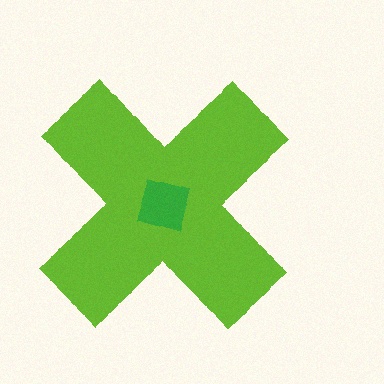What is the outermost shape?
The lime cross.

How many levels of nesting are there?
2.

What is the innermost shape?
The green diamond.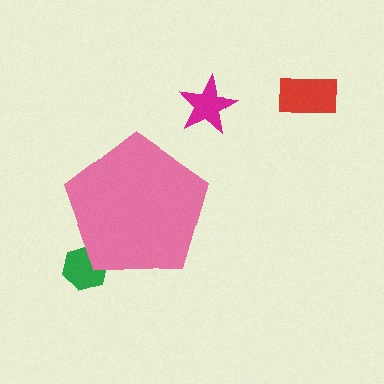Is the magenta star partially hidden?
No, the magenta star is fully visible.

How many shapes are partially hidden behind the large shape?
1 shape is partially hidden.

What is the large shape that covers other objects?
A pink pentagon.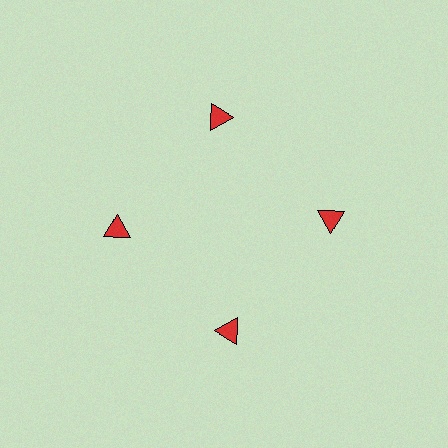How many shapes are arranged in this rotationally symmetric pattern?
There are 4 shapes, arranged in 4 groups of 1.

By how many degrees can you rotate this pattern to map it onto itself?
The pattern maps onto itself every 90 degrees of rotation.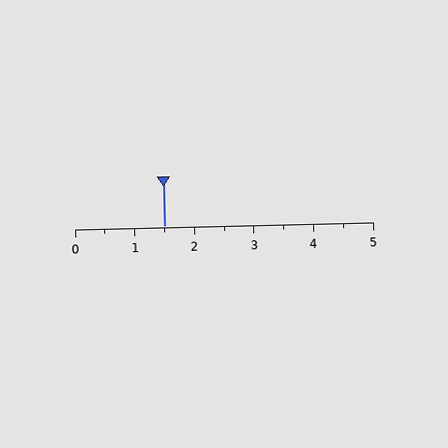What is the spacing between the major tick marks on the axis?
The major ticks are spaced 1 apart.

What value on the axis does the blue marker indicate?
The marker indicates approximately 1.5.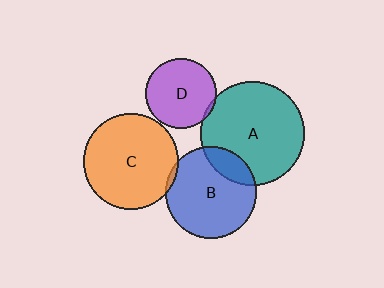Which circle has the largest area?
Circle A (teal).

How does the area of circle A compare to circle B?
Approximately 1.3 times.